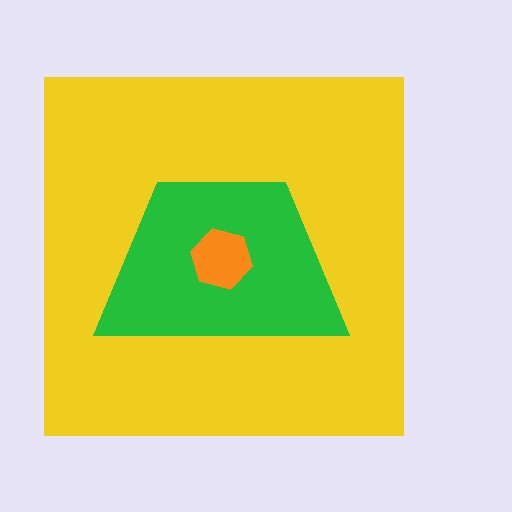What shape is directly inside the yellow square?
The green trapezoid.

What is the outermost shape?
The yellow square.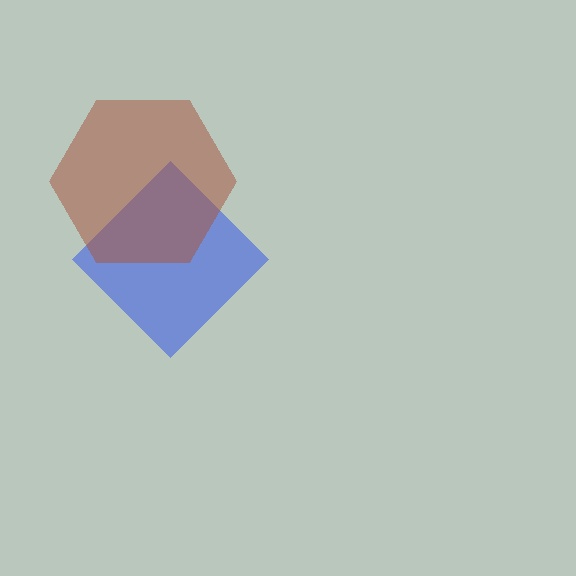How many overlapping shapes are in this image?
There are 2 overlapping shapes in the image.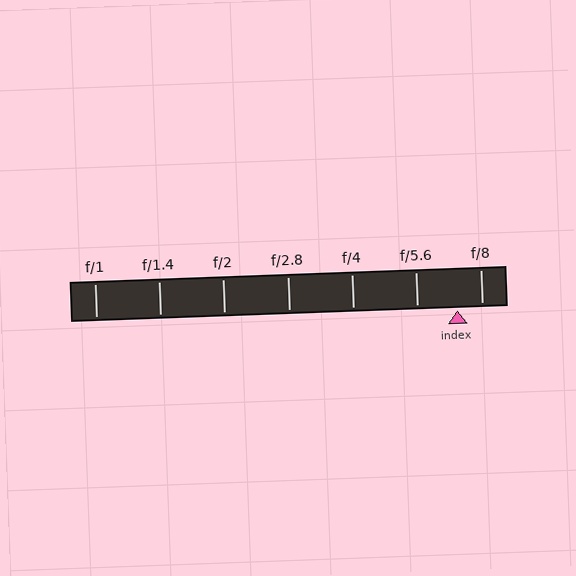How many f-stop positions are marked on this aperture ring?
There are 7 f-stop positions marked.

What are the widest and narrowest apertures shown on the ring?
The widest aperture shown is f/1 and the narrowest is f/8.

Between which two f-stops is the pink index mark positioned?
The index mark is between f/5.6 and f/8.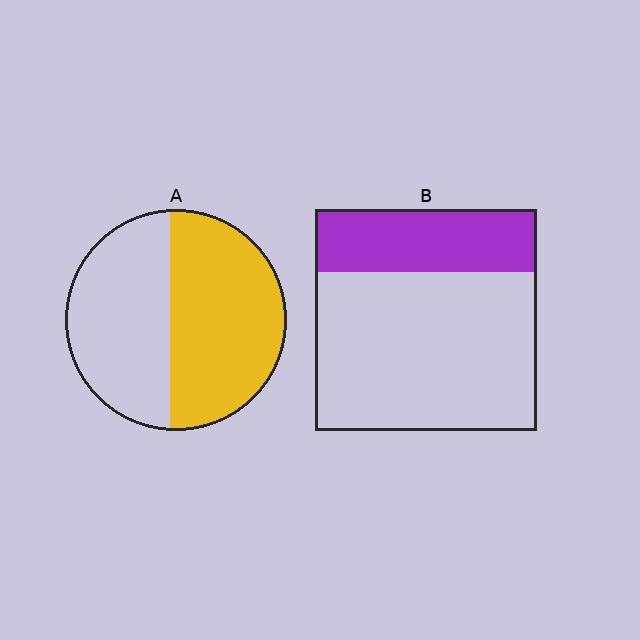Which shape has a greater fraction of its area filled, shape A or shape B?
Shape A.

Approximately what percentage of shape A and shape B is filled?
A is approximately 55% and B is approximately 30%.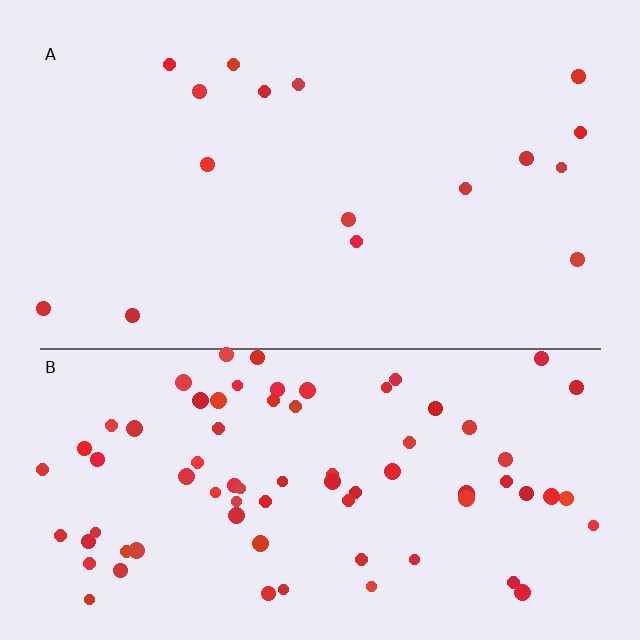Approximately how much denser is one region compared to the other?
Approximately 4.7× — region B over region A.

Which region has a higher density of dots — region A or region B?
B (the bottom).